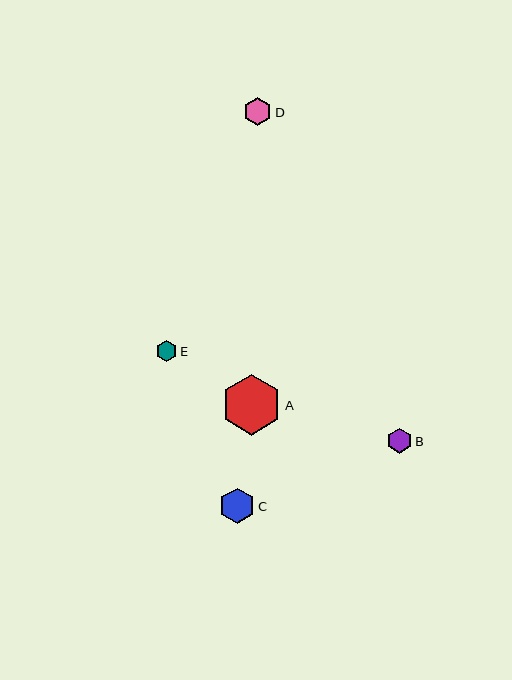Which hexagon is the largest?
Hexagon A is the largest with a size of approximately 61 pixels.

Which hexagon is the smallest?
Hexagon E is the smallest with a size of approximately 20 pixels.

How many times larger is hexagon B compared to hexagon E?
Hexagon B is approximately 1.2 times the size of hexagon E.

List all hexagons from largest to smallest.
From largest to smallest: A, C, D, B, E.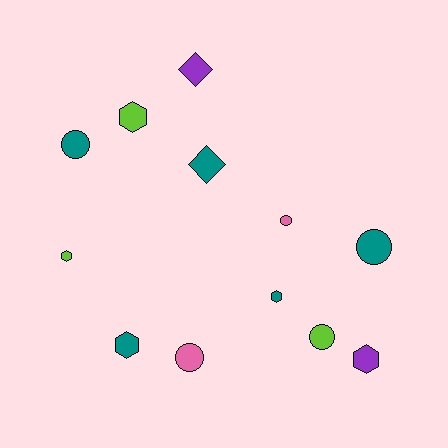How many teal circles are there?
There are 2 teal circles.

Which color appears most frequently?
Teal, with 5 objects.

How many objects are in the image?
There are 12 objects.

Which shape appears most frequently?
Hexagon, with 5 objects.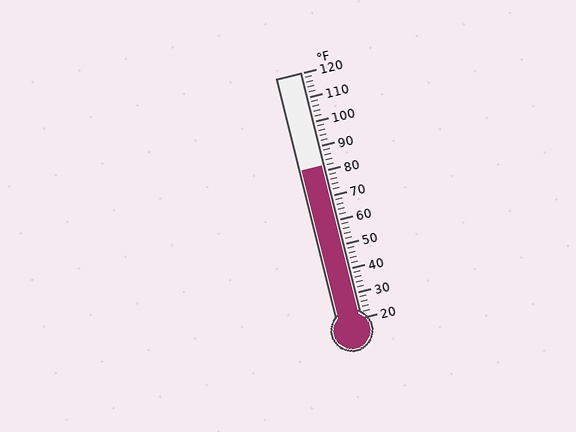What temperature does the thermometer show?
The thermometer shows approximately 82°F.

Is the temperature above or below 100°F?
The temperature is below 100°F.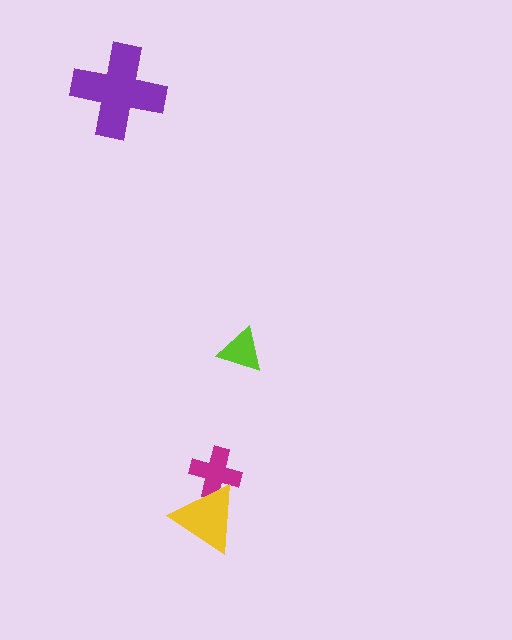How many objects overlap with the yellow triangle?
1 object overlaps with the yellow triangle.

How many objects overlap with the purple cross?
0 objects overlap with the purple cross.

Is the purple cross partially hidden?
No, no other shape covers it.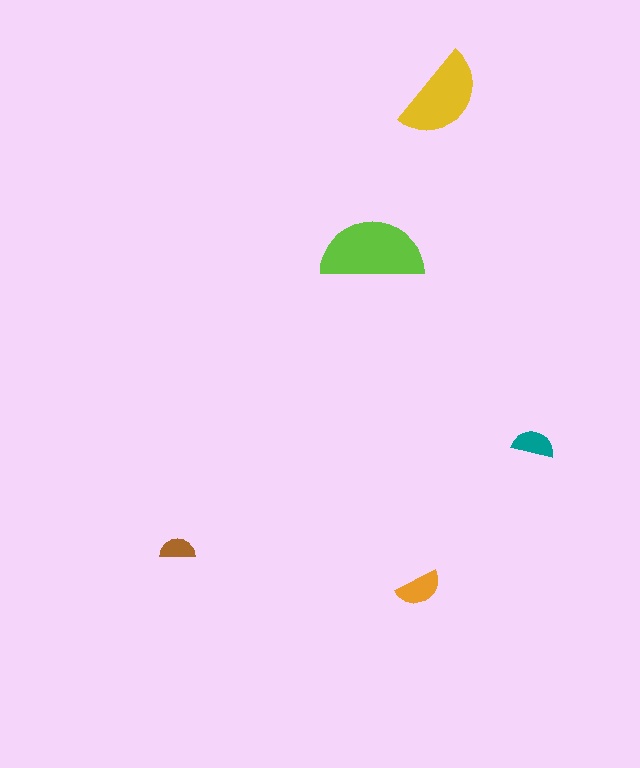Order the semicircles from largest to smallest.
the lime one, the yellow one, the orange one, the teal one, the brown one.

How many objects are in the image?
There are 5 objects in the image.